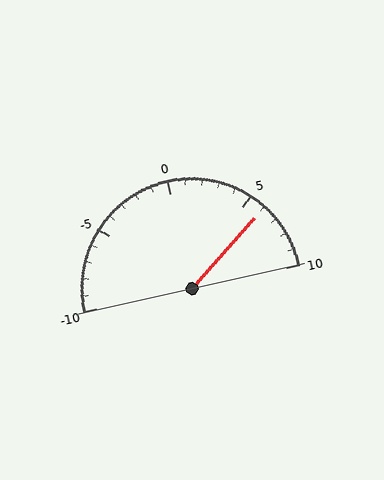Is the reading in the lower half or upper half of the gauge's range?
The reading is in the upper half of the range (-10 to 10).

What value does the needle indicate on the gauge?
The needle indicates approximately 6.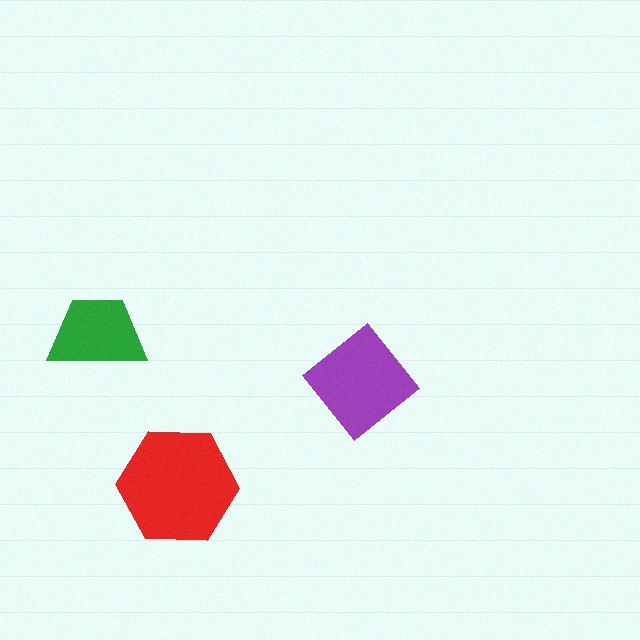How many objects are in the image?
There are 3 objects in the image.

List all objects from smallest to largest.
The green trapezoid, the purple diamond, the red hexagon.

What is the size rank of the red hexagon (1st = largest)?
1st.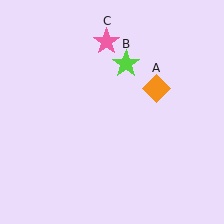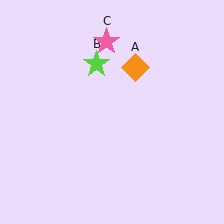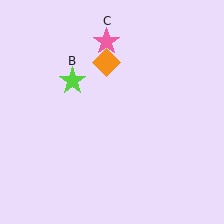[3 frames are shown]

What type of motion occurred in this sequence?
The orange diamond (object A), lime star (object B) rotated counterclockwise around the center of the scene.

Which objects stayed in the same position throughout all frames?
Pink star (object C) remained stationary.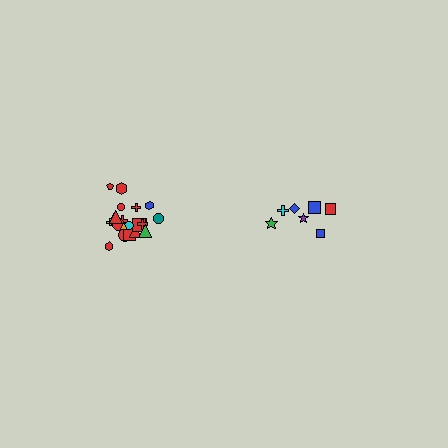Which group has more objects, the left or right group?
The left group.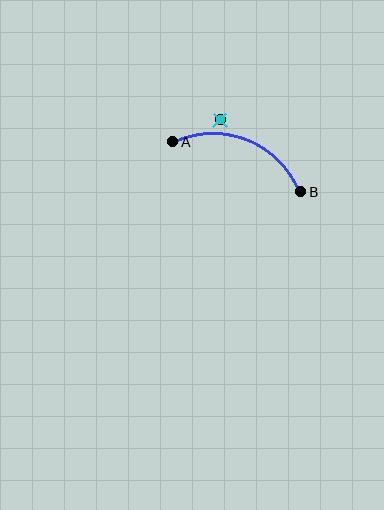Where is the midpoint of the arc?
The arc midpoint is the point on the curve farthest from the straight line joining A and B. It sits above that line.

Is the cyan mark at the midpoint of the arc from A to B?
No — the cyan mark does not lie on the arc at all. It sits slightly outside the curve.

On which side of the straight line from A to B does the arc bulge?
The arc bulges above the straight line connecting A and B.